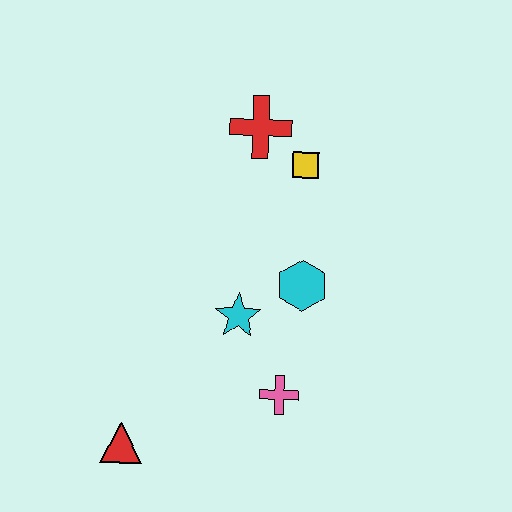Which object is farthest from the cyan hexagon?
The red triangle is farthest from the cyan hexagon.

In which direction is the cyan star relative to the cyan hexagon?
The cyan star is to the left of the cyan hexagon.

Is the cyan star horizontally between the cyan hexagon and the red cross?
No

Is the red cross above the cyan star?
Yes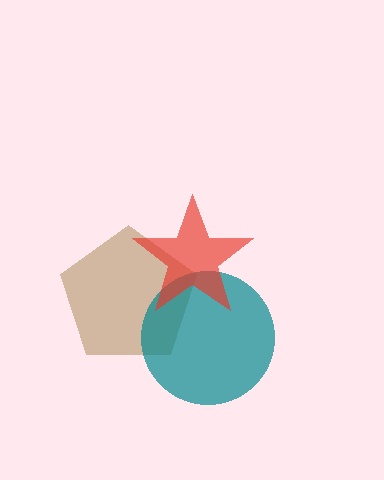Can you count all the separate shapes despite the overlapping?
Yes, there are 3 separate shapes.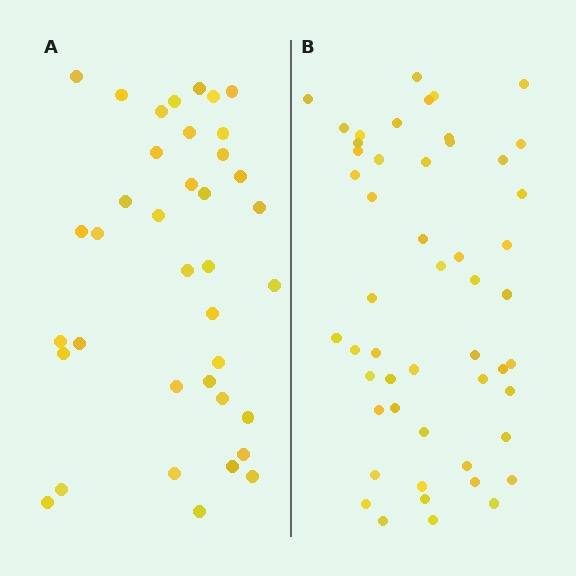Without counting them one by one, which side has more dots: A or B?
Region B (the right region) has more dots.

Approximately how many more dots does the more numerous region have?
Region B has approximately 15 more dots than region A.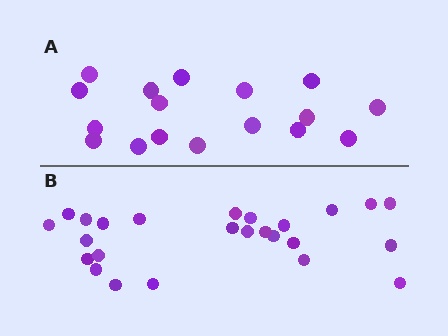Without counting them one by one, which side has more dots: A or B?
Region B (the bottom region) has more dots.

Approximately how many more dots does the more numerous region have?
Region B has roughly 8 or so more dots than region A.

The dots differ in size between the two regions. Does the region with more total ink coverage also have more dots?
No. Region A has more total ink coverage because its dots are larger, but region B actually contains more individual dots. Total area can be misleading — the number of items is what matters here.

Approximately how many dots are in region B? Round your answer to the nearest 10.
About 20 dots. (The exact count is 25, which rounds to 20.)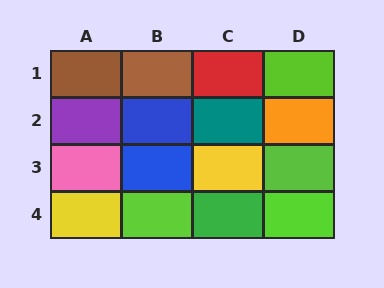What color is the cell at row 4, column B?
Lime.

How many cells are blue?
2 cells are blue.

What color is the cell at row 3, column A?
Pink.